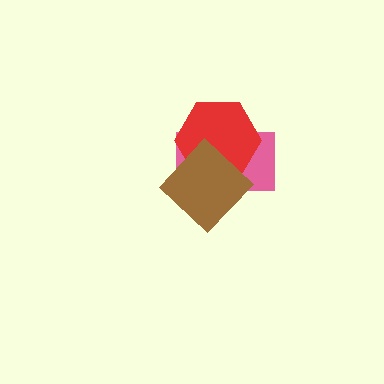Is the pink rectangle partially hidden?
Yes, it is partially covered by another shape.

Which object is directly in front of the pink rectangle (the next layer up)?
The red hexagon is directly in front of the pink rectangle.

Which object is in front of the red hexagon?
The brown diamond is in front of the red hexagon.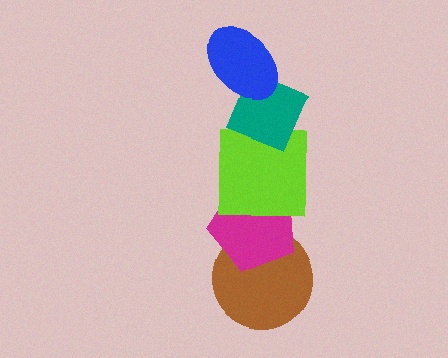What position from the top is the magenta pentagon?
The magenta pentagon is 4th from the top.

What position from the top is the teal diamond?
The teal diamond is 2nd from the top.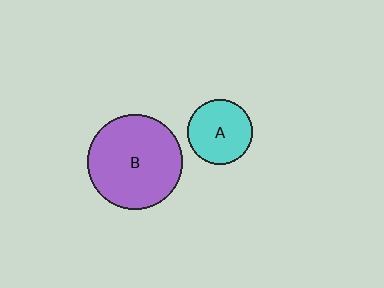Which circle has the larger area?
Circle B (purple).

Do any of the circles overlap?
No, none of the circles overlap.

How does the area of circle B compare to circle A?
Approximately 2.1 times.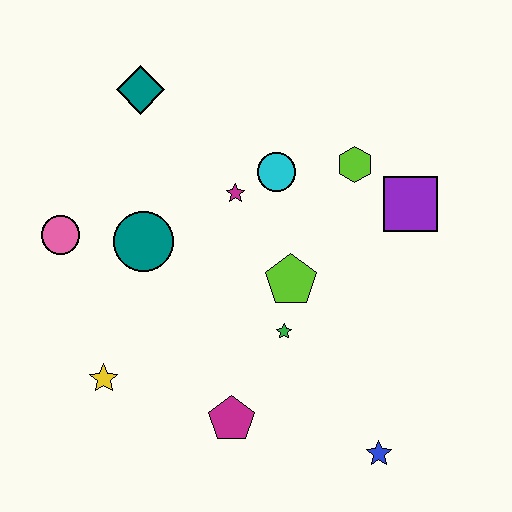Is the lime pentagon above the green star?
Yes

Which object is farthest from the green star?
The teal diamond is farthest from the green star.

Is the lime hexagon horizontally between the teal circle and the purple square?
Yes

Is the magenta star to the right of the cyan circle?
No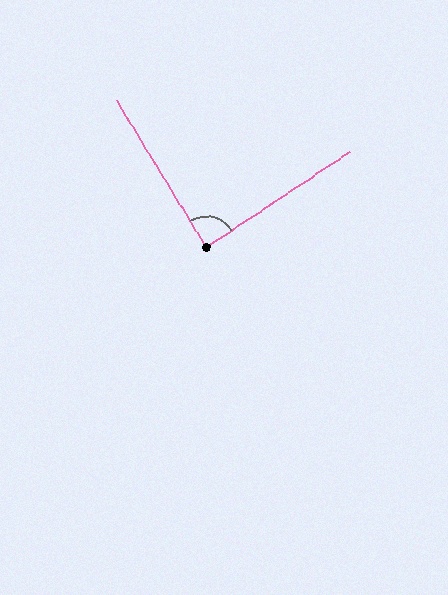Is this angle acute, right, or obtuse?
It is approximately a right angle.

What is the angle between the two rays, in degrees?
Approximately 88 degrees.